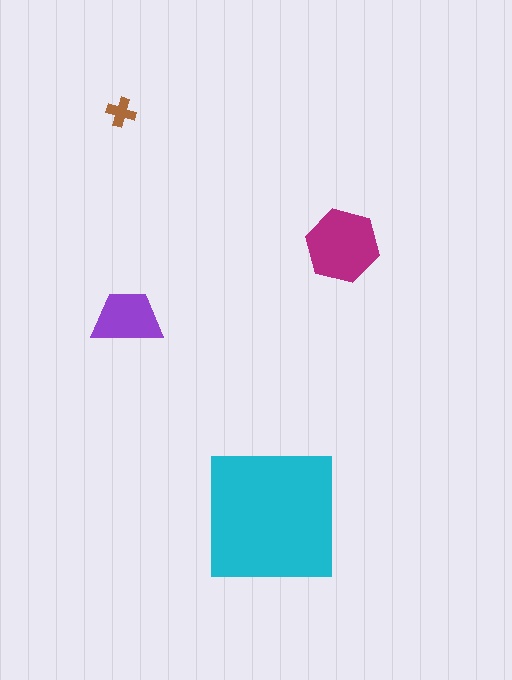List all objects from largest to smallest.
The cyan square, the magenta hexagon, the purple trapezoid, the brown cross.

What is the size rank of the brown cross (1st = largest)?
4th.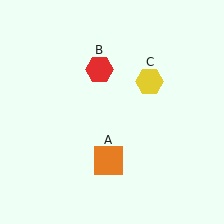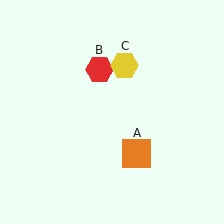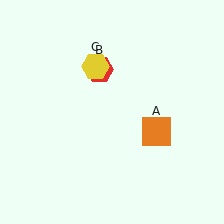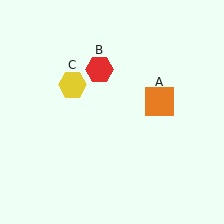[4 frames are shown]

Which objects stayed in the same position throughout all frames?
Red hexagon (object B) remained stationary.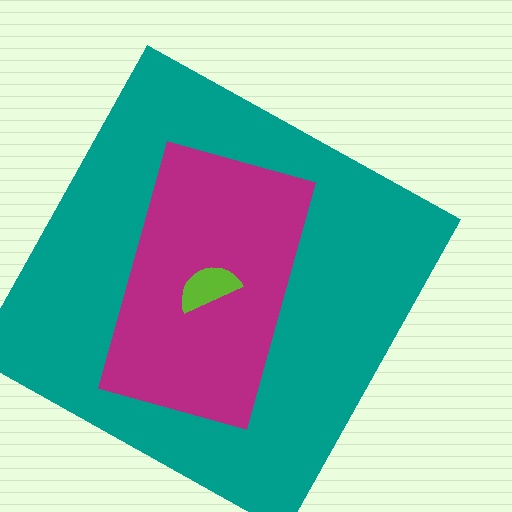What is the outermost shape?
The teal square.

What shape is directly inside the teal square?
The magenta rectangle.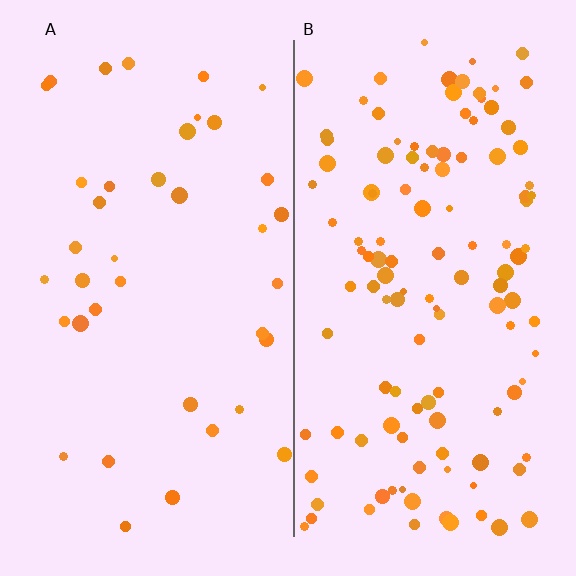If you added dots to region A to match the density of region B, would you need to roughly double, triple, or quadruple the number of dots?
Approximately triple.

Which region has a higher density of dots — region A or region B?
B (the right).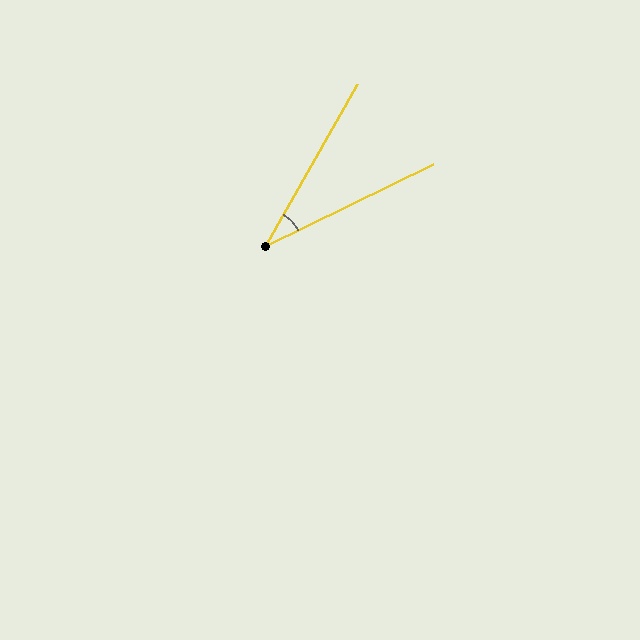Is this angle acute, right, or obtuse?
It is acute.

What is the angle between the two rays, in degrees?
Approximately 35 degrees.